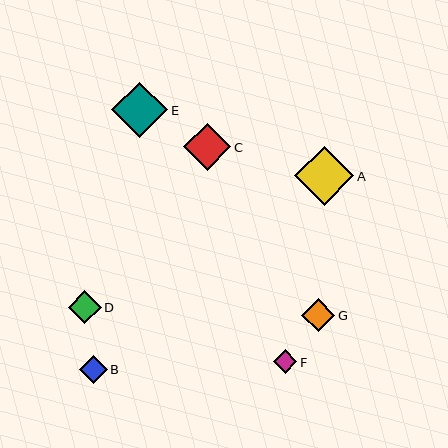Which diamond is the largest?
Diamond A is the largest with a size of approximately 59 pixels.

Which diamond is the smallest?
Diamond F is the smallest with a size of approximately 24 pixels.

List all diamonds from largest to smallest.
From largest to smallest: A, E, C, G, D, B, F.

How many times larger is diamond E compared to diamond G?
Diamond E is approximately 1.7 times the size of diamond G.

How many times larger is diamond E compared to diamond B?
Diamond E is approximately 2.0 times the size of diamond B.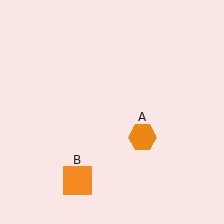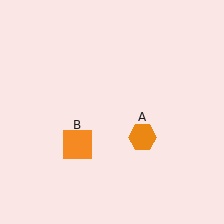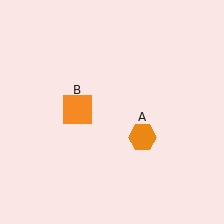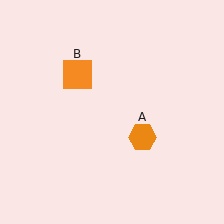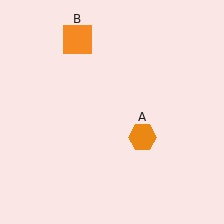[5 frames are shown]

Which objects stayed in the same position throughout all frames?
Orange hexagon (object A) remained stationary.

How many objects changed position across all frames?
1 object changed position: orange square (object B).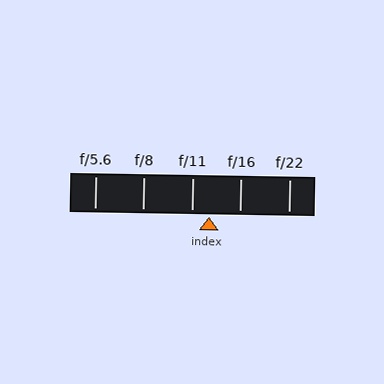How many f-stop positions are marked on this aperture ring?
There are 5 f-stop positions marked.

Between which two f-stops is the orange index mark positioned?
The index mark is between f/11 and f/16.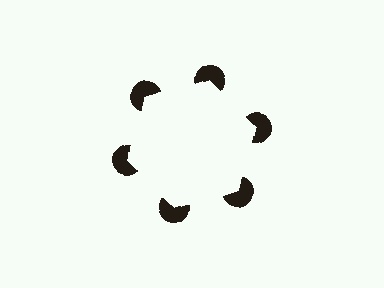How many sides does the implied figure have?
6 sides.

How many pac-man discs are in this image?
There are 6 — one at each vertex of the illusory hexagon.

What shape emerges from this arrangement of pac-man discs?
An illusory hexagon — its edges are inferred from the aligned wedge cuts in the pac-man discs, not physically drawn.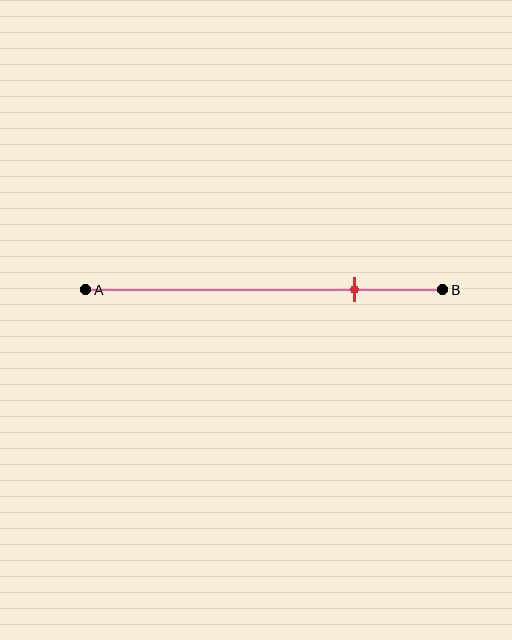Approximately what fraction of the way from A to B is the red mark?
The red mark is approximately 75% of the way from A to B.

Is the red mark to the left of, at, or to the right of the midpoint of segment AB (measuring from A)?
The red mark is to the right of the midpoint of segment AB.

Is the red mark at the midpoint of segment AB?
No, the mark is at about 75% from A, not at the 50% midpoint.